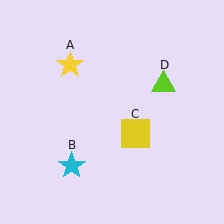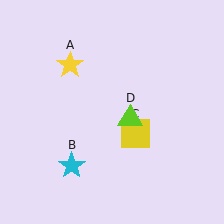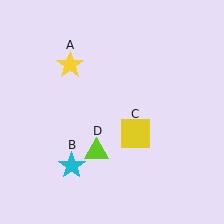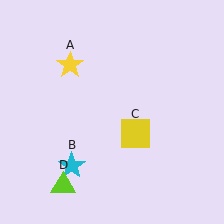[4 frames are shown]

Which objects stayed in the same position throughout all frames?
Yellow star (object A) and cyan star (object B) and yellow square (object C) remained stationary.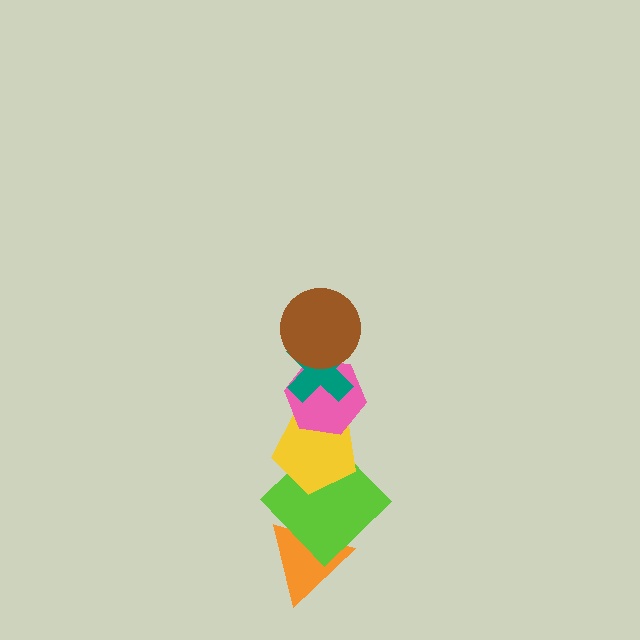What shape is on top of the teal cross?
The brown circle is on top of the teal cross.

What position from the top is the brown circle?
The brown circle is 1st from the top.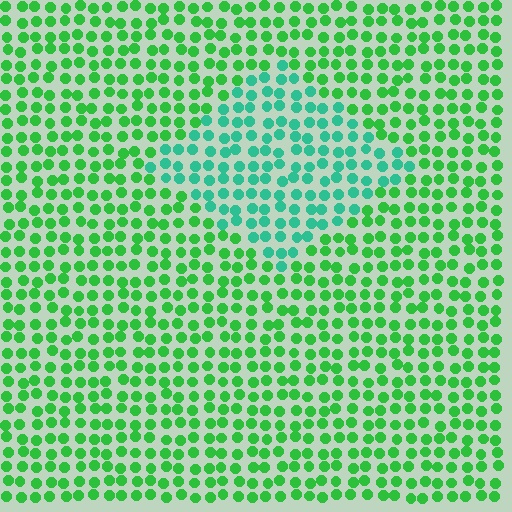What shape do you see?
I see a diamond.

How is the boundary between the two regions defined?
The boundary is defined purely by a slight shift in hue (about 35 degrees). Spacing, size, and orientation are identical on both sides.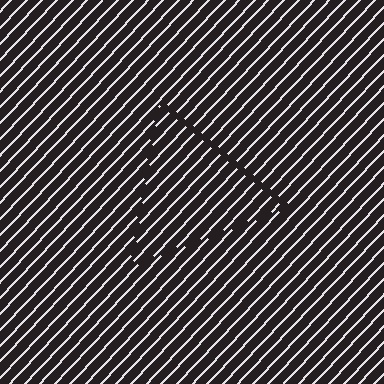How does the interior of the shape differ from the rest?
The interior of the shape contains the same grating, shifted by half a period — the contour is defined by the phase discontinuity where line-ends from the inner and outer gratings abut.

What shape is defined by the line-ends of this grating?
An illusory triangle. The interior of the shape contains the same grating, shifted by half a period — the contour is defined by the phase discontinuity where line-ends from the inner and outer gratings abut.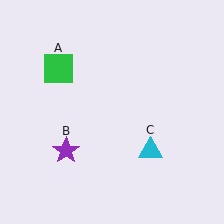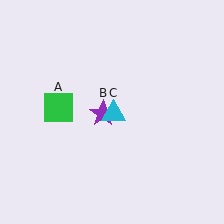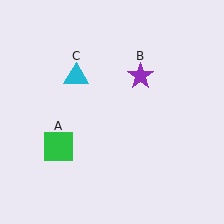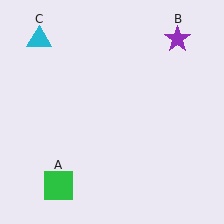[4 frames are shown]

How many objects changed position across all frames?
3 objects changed position: green square (object A), purple star (object B), cyan triangle (object C).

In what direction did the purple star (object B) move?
The purple star (object B) moved up and to the right.